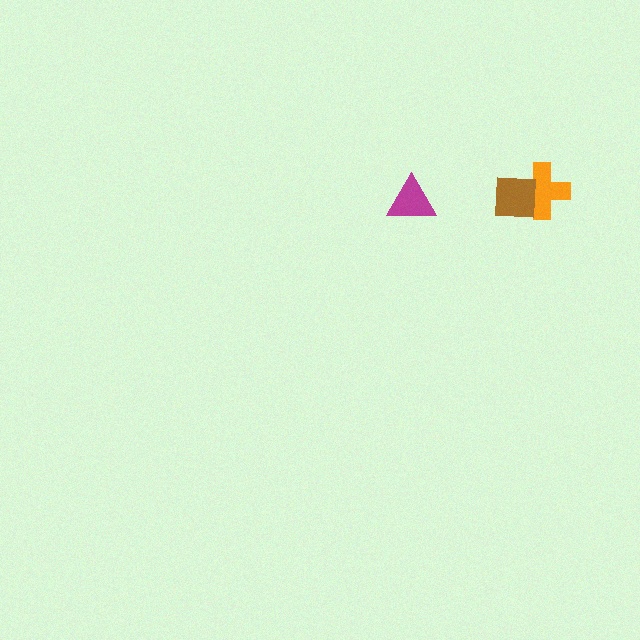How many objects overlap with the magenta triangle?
0 objects overlap with the magenta triangle.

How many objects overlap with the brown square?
1 object overlaps with the brown square.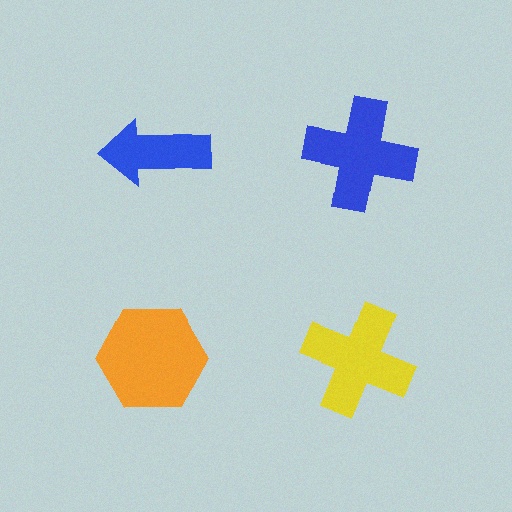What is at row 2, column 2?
A yellow cross.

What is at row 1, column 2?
A blue cross.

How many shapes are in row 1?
2 shapes.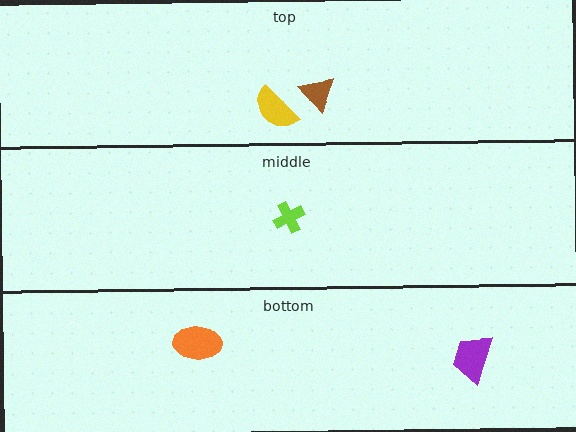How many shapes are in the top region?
2.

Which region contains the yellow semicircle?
The top region.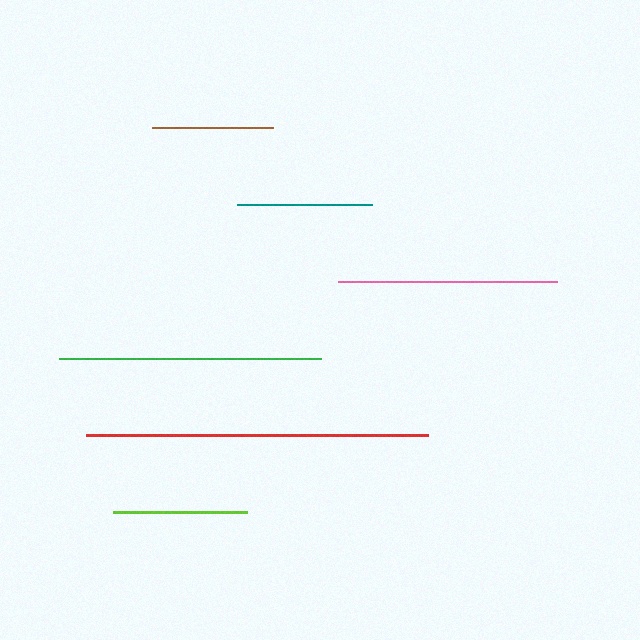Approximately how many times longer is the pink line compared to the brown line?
The pink line is approximately 1.8 times the length of the brown line.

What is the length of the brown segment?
The brown segment is approximately 121 pixels long.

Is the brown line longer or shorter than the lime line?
The lime line is longer than the brown line.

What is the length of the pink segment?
The pink segment is approximately 219 pixels long.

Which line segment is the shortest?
The brown line is the shortest at approximately 121 pixels.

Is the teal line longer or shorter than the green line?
The green line is longer than the teal line.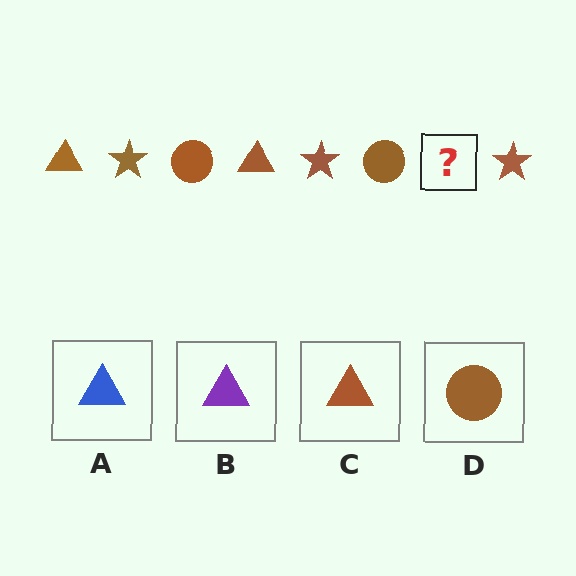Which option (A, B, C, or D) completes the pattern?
C.